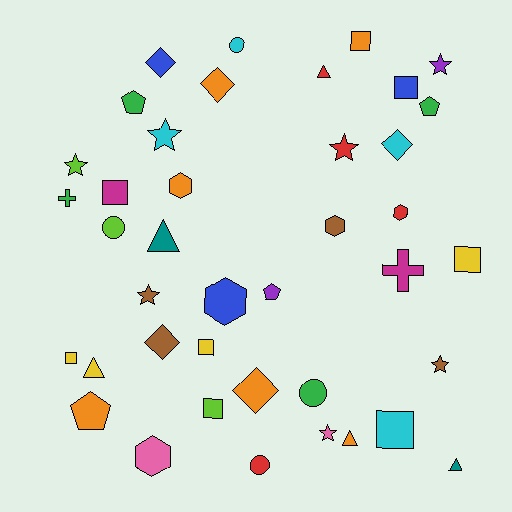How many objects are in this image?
There are 40 objects.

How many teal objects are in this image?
There are 2 teal objects.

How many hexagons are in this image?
There are 5 hexagons.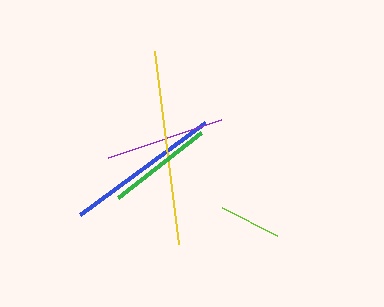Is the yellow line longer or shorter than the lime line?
The yellow line is longer than the lime line.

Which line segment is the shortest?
The lime line is the shortest at approximately 61 pixels.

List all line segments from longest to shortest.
From longest to shortest: yellow, blue, purple, green, lime.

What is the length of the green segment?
The green segment is approximately 105 pixels long.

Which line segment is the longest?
The yellow line is the longest at approximately 194 pixels.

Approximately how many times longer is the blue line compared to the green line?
The blue line is approximately 1.5 times the length of the green line.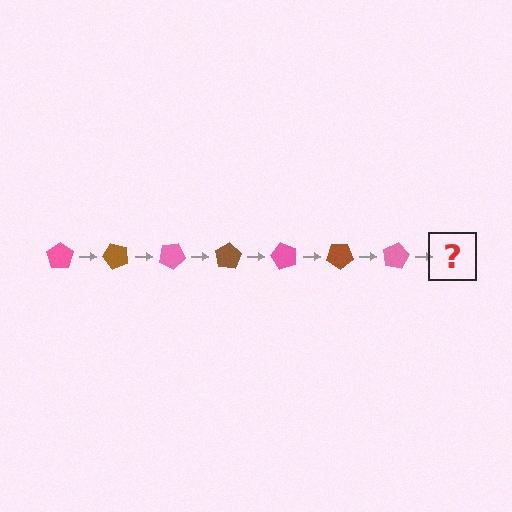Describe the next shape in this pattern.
It should be a brown pentagon, rotated 350 degrees from the start.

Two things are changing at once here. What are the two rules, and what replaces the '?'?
The two rules are that it rotates 50 degrees each step and the color cycles through pink and brown. The '?' should be a brown pentagon, rotated 350 degrees from the start.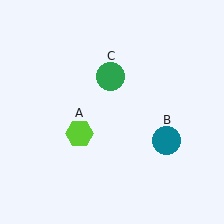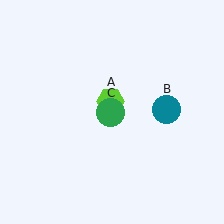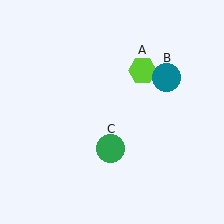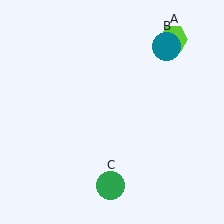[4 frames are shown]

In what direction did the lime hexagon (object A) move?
The lime hexagon (object A) moved up and to the right.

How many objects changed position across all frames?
3 objects changed position: lime hexagon (object A), teal circle (object B), green circle (object C).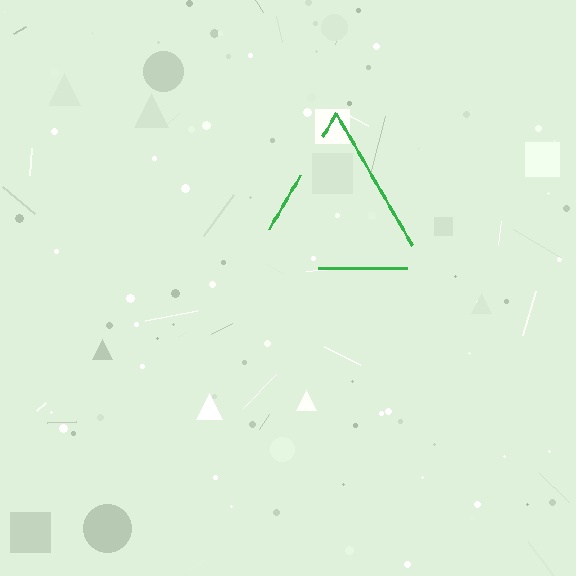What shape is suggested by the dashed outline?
The dashed outline suggests a triangle.